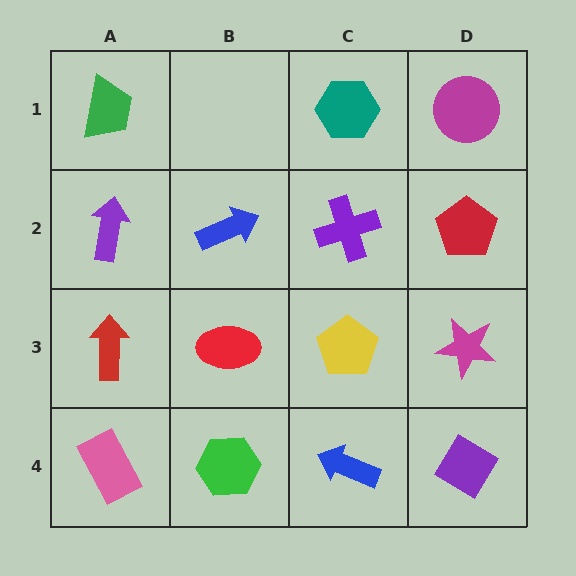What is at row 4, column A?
A pink rectangle.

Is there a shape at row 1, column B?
No, that cell is empty.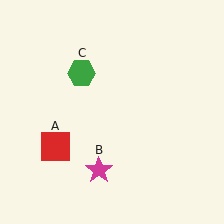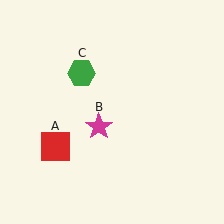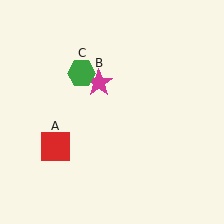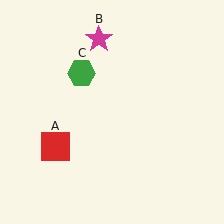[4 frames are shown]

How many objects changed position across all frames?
1 object changed position: magenta star (object B).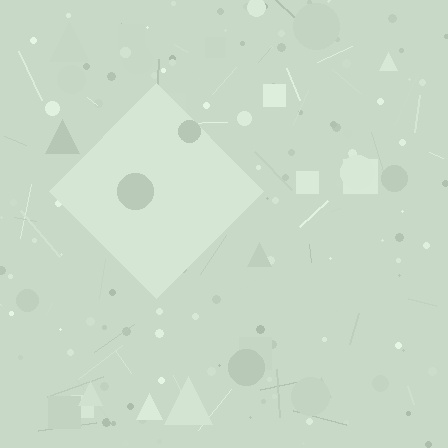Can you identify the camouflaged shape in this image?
The camouflaged shape is a diamond.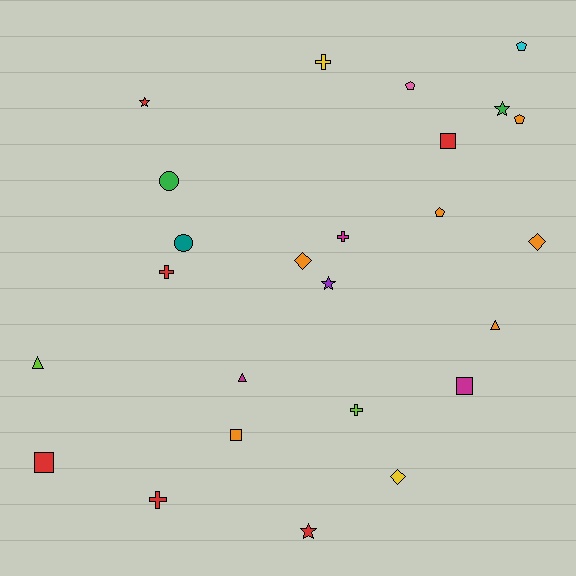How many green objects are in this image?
There are 2 green objects.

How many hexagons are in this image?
There are no hexagons.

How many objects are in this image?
There are 25 objects.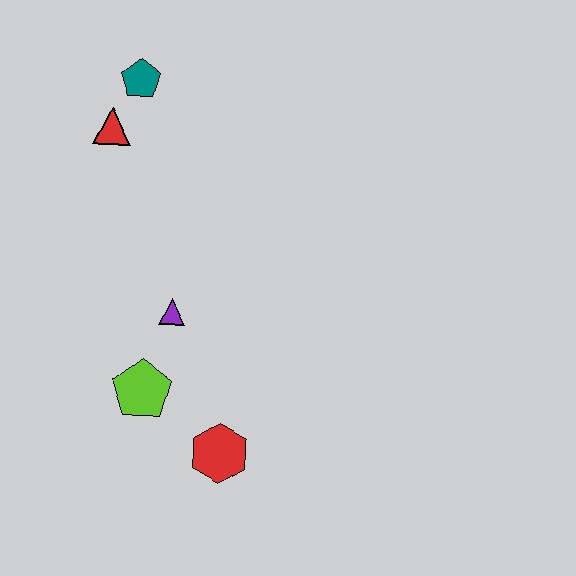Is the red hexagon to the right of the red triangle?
Yes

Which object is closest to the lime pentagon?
The purple triangle is closest to the lime pentagon.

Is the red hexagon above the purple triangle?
No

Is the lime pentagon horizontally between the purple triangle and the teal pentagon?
Yes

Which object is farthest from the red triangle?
The red hexagon is farthest from the red triangle.